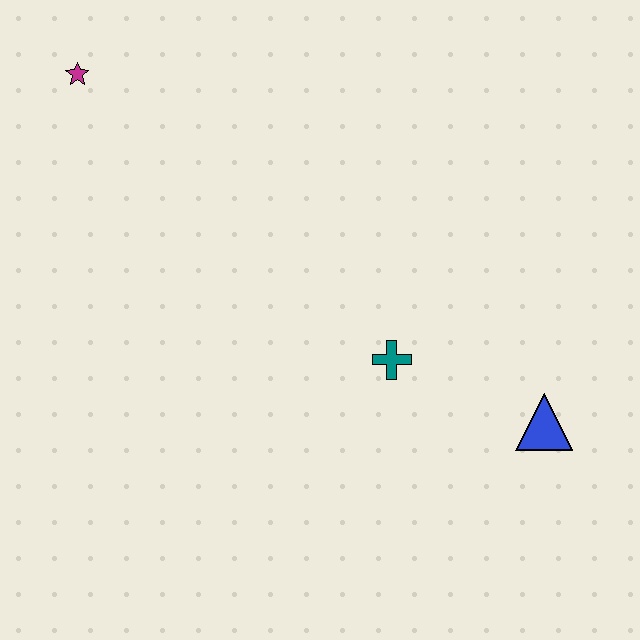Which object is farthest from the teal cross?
The magenta star is farthest from the teal cross.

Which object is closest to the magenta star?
The teal cross is closest to the magenta star.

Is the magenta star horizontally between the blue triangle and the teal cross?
No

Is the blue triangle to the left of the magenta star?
No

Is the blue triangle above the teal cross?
No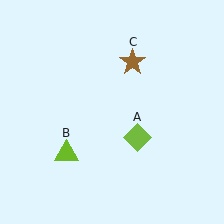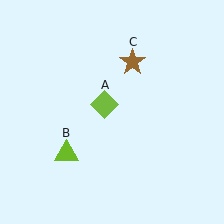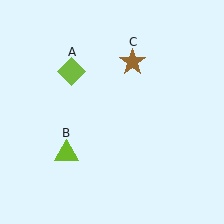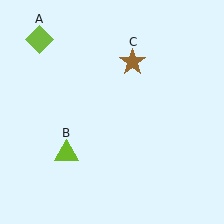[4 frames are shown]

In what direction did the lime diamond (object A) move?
The lime diamond (object A) moved up and to the left.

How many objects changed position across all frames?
1 object changed position: lime diamond (object A).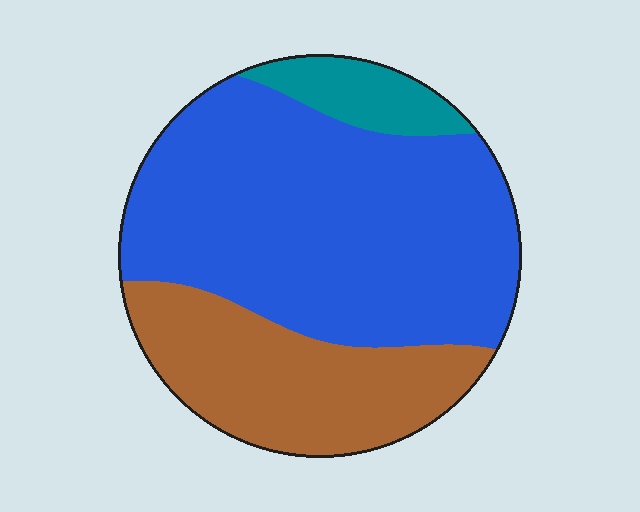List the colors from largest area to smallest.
From largest to smallest: blue, brown, teal.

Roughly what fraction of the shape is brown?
Brown takes up between a quarter and a half of the shape.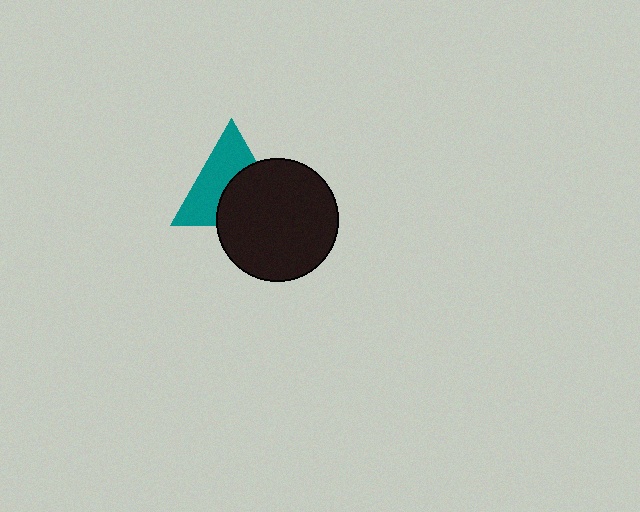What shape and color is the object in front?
The object in front is a black circle.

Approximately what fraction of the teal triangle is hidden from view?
Roughly 47% of the teal triangle is hidden behind the black circle.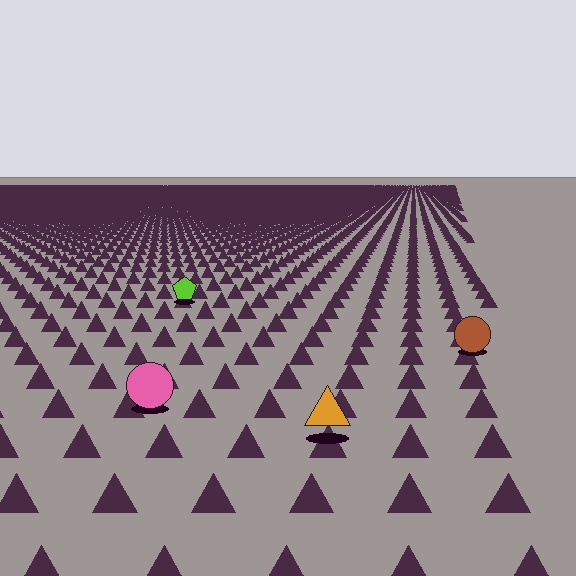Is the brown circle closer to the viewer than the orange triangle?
No. The orange triangle is closer — you can tell from the texture gradient: the ground texture is coarser near it.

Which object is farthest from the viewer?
The lime pentagon is farthest from the viewer. It appears smaller and the ground texture around it is denser.